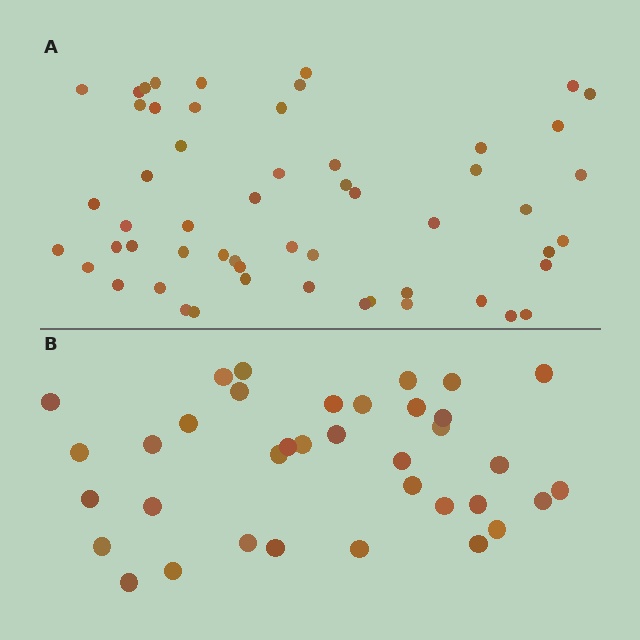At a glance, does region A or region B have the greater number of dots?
Region A (the top region) has more dots.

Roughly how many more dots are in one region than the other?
Region A has approximately 20 more dots than region B.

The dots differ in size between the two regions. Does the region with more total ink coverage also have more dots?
No. Region B has more total ink coverage because its dots are larger, but region A actually contains more individual dots. Total area can be misleading — the number of items is what matters here.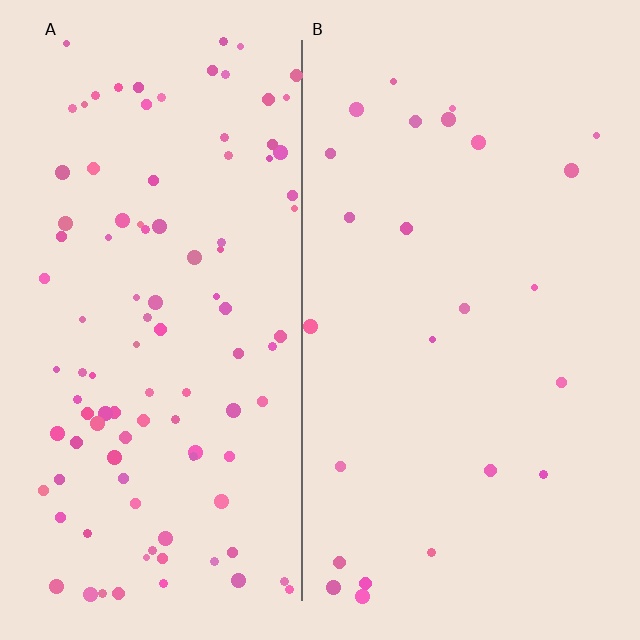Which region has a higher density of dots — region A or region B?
A (the left).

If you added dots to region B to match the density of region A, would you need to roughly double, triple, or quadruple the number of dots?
Approximately quadruple.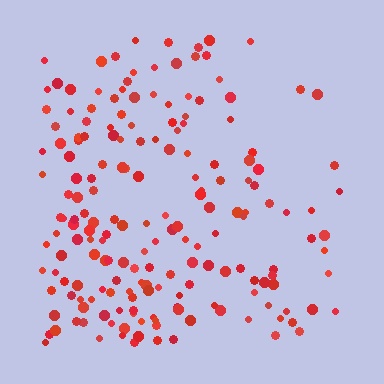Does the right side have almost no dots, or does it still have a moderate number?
Still a moderate number, just noticeably fewer than the left.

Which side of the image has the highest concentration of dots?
The left.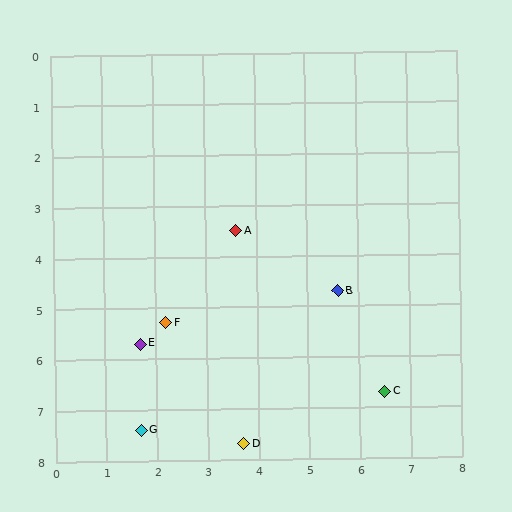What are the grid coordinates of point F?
Point F is at approximately (2.2, 5.3).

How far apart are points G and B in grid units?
Points G and B are about 4.7 grid units apart.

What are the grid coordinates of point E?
Point E is at approximately (1.7, 5.7).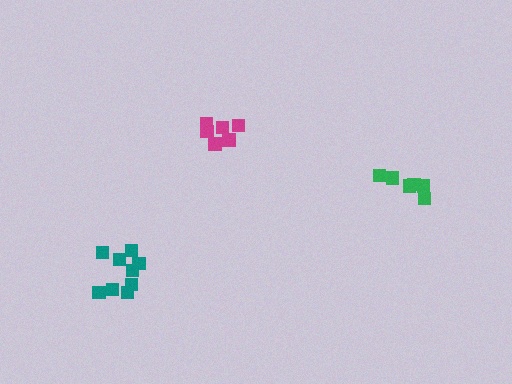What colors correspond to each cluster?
The clusters are colored: green, teal, magenta.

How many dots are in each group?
Group 1: 6 dots, Group 2: 9 dots, Group 3: 6 dots (21 total).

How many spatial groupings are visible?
There are 3 spatial groupings.